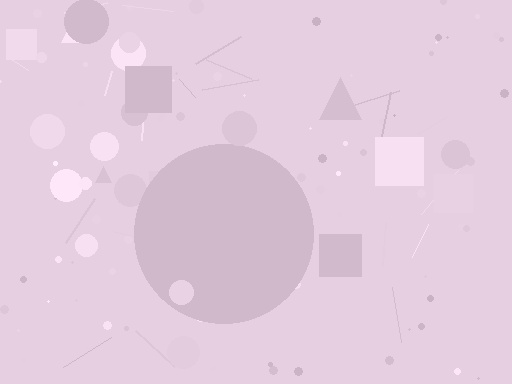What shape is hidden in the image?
A circle is hidden in the image.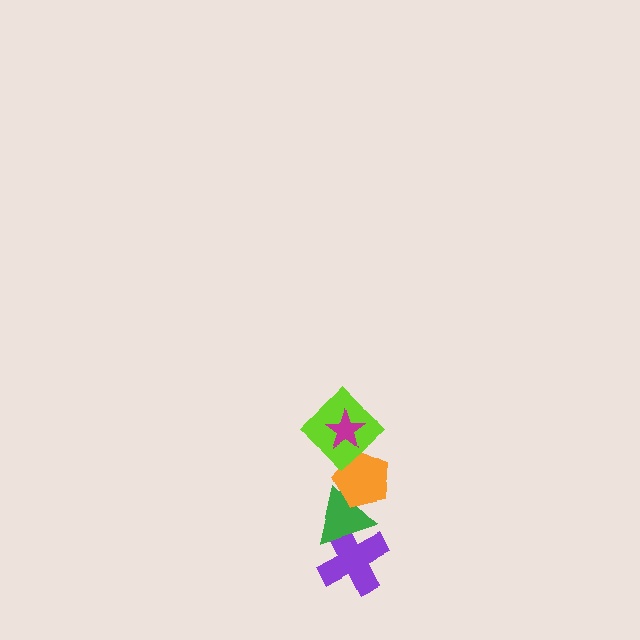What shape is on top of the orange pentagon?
The lime diamond is on top of the orange pentagon.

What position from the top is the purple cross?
The purple cross is 5th from the top.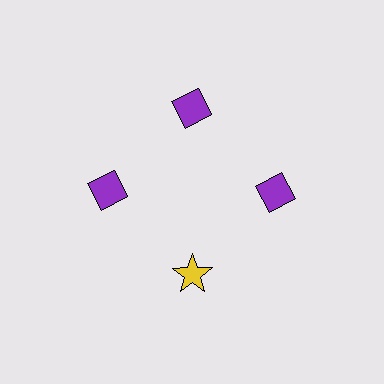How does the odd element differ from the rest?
It differs in both color (yellow instead of purple) and shape (star instead of diamond).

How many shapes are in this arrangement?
There are 4 shapes arranged in a ring pattern.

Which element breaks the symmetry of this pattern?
The yellow star at roughly the 6 o'clock position breaks the symmetry. All other shapes are purple diamonds.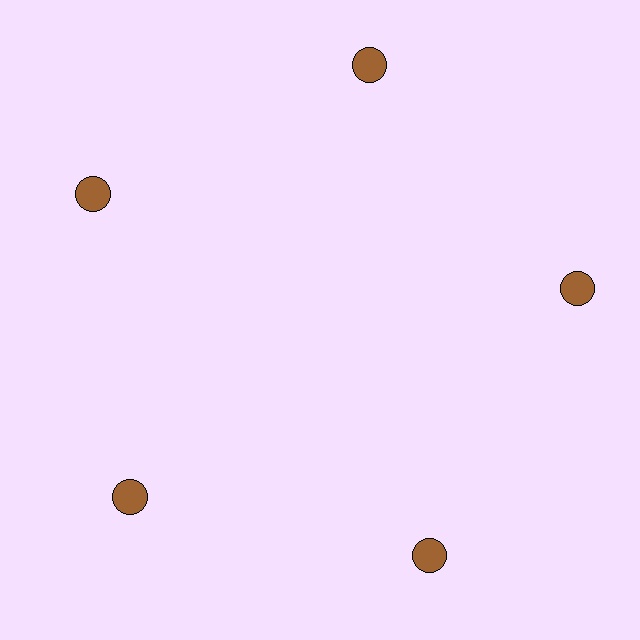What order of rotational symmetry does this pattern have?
This pattern has 5-fold rotational symmetry.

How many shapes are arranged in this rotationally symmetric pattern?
There are 5 shapes, arranged in 5 groups of 1.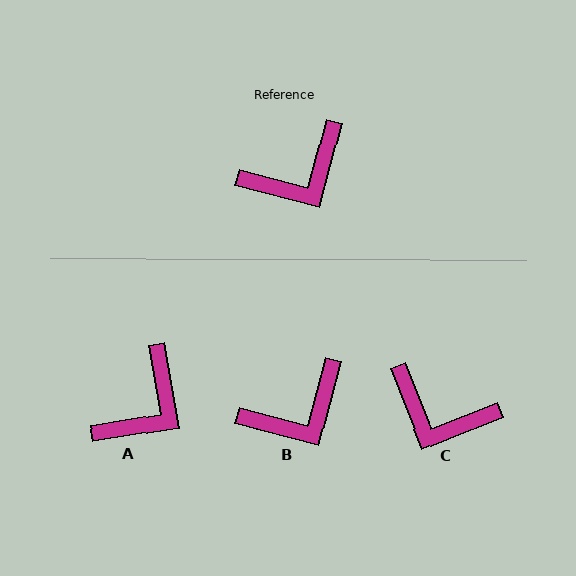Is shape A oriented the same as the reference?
No, it is off by about 24 degrees.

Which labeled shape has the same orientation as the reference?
B.